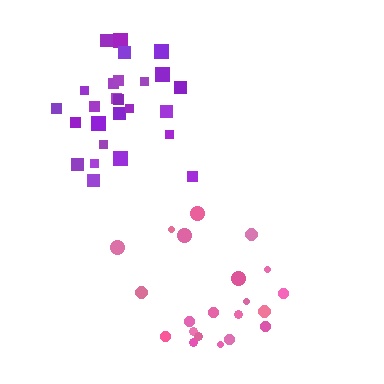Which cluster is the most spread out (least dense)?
Pink.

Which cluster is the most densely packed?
Purple.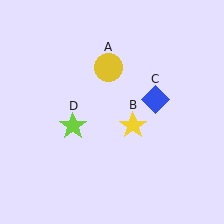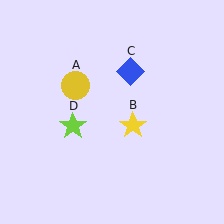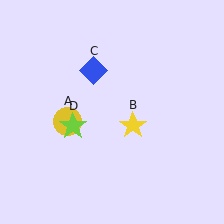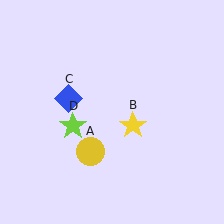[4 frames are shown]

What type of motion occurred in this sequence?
The yellow circle (object A), blue diamond (object C) rotated counterclockwise around the center of the scene.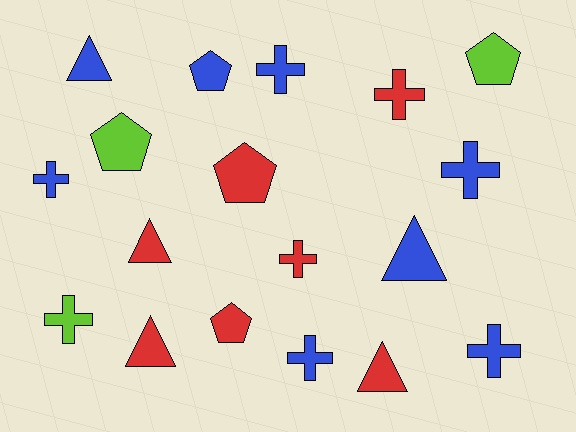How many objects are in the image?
There are 18 objects.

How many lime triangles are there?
There are no lime triangles.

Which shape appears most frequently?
Cross, with 8 objects.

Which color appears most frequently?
Blue, with 8 objects.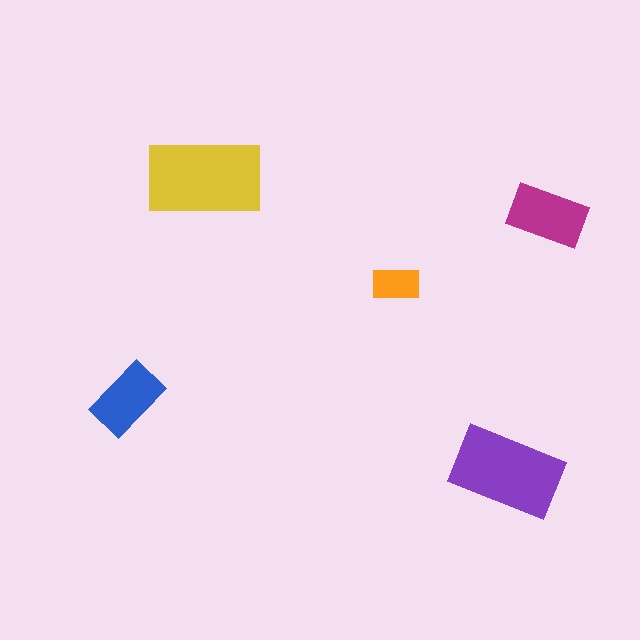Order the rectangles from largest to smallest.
the yellow one, the purple one, the magenta one, the blue one, the orange one.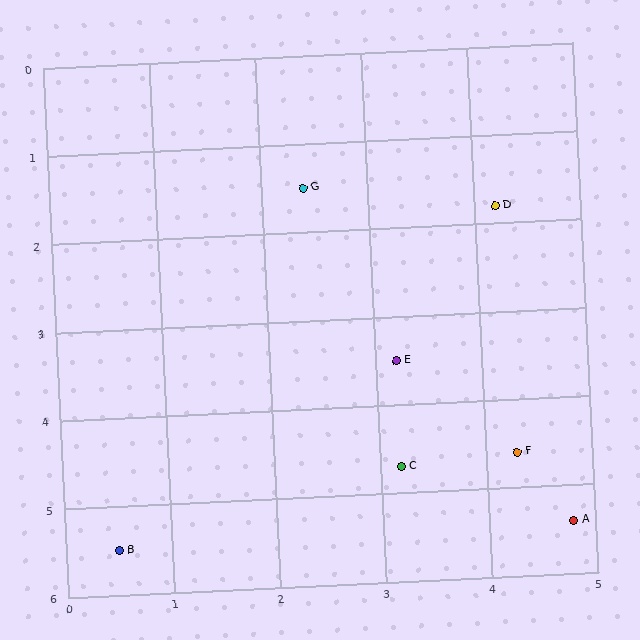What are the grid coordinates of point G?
Point G is at approximately (2.4, 1.5).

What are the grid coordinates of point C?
Point C is at approximately (3.2, 4.7).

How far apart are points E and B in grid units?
Points E and B are about 3.4 grid units apart.